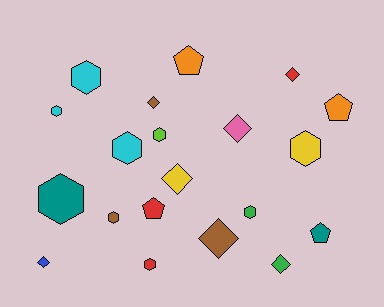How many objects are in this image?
There are 20 objects.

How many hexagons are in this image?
There are 9 hexagons.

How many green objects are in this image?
There are 2 green objects.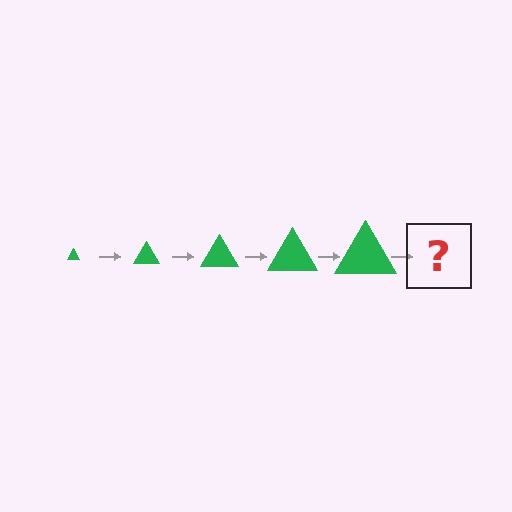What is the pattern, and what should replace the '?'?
The pattern is that the triangle gets progressively larger each step. The '?' should be a green triangle, larger than the previous one.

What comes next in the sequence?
The next element should be a green triangle, larger than the previous one.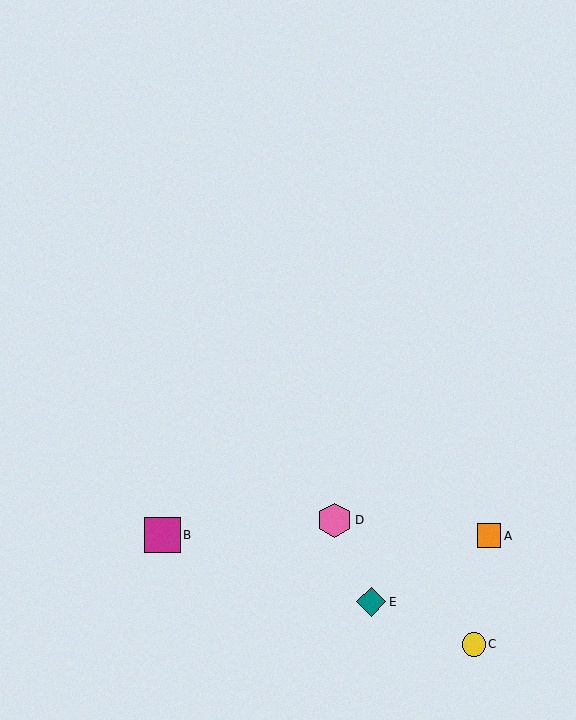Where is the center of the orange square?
The center of the orange square is at (489, 536).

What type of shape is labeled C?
Shape C is a yellow circle.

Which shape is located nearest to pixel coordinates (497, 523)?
The orange square (labeled A) at (489, 536) is nearest to that location.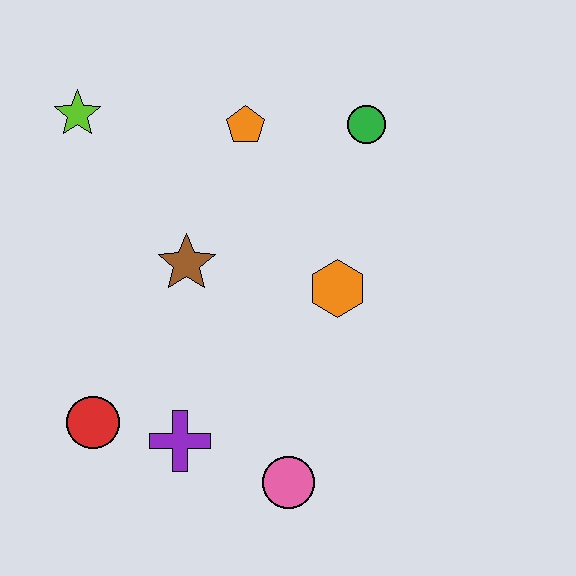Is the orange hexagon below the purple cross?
No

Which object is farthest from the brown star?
The pink circle is farthest from the brown star.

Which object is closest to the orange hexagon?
The brown star is closest to the orange hexagon.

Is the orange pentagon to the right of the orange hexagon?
No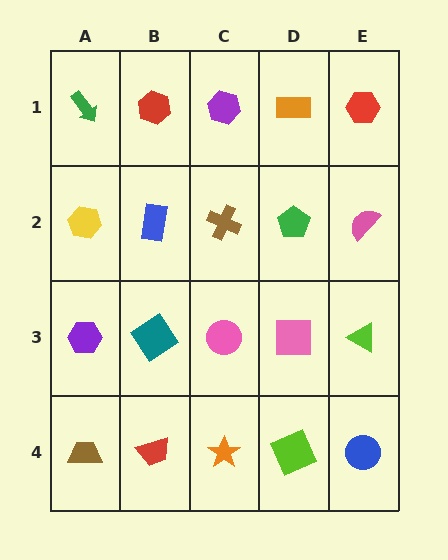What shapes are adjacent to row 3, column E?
A pink semicircle (row 2, column E), a blue circle (row 4, column E), a pink square (row 3, column D).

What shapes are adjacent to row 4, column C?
A pink circle (row 3, column C), a red trapezoid (row 4, column B), a lime square (row 4, column D).